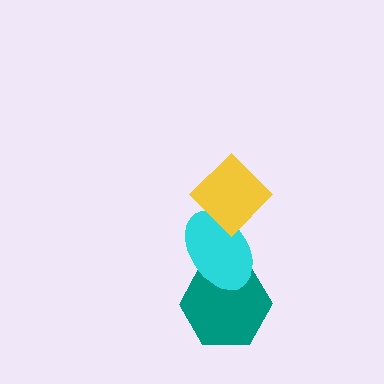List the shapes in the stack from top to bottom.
From top to bottom: the yellow diamond, the cyan ellipse, the teal hexagon.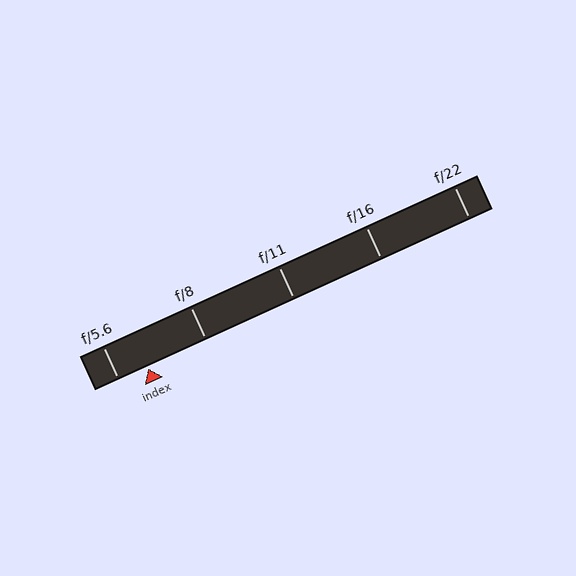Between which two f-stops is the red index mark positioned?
The index mark is between f/5.6 and f/8.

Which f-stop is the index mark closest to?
The index mark is closest to f/5.6.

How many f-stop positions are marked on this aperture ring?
There are 5 f-stop positions marked.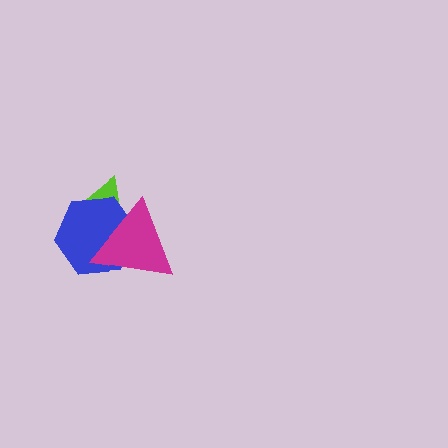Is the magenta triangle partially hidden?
No, no other shape covers it.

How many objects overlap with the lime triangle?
2 objects overlap with the lime triangle.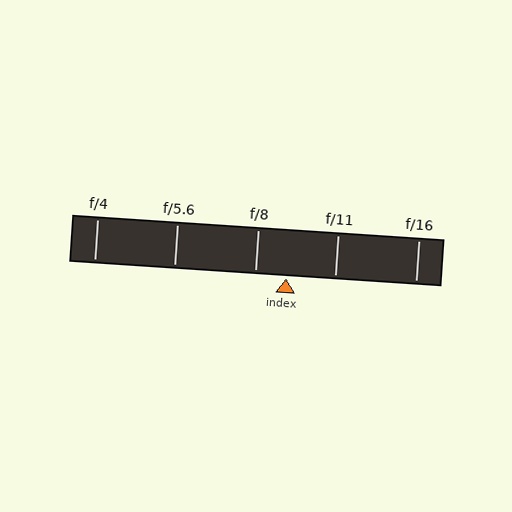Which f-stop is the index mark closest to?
The index mark is closest to f/8.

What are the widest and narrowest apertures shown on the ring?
The widest aperture shown is f/4 and the narrowest is f/16.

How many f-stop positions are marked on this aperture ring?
There are 5 f-stop positions marked.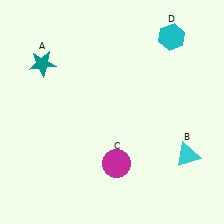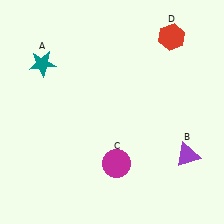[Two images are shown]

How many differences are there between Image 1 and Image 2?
There are 2 differences between the two images.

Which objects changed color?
B changed from cyan to purple. D changed from cyan to red.